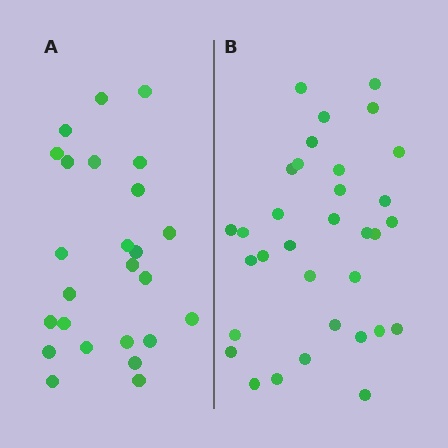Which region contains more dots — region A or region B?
Region B (the right region) has more dots.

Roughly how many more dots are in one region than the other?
Region B has roughly 8 or so more dots than region A.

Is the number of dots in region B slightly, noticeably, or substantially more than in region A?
Region B has noticeably more, but not dramatically so. The ratio is roughly 1.3 to 1.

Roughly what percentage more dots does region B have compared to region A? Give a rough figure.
About 30% more.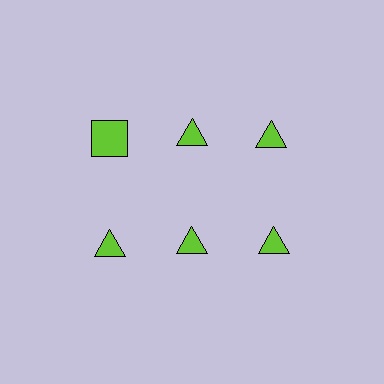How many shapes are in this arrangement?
There are 6 shapes arranged in a grid pattern.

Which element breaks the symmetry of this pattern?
The lime square in the top row, leftmost column breaks the symmetry. All other shapes are lime triangles.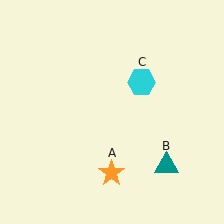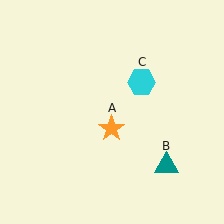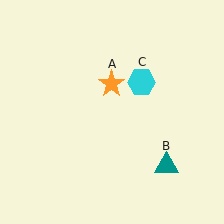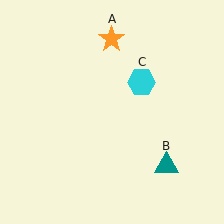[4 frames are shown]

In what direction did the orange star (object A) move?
The orange star (object A) moved up.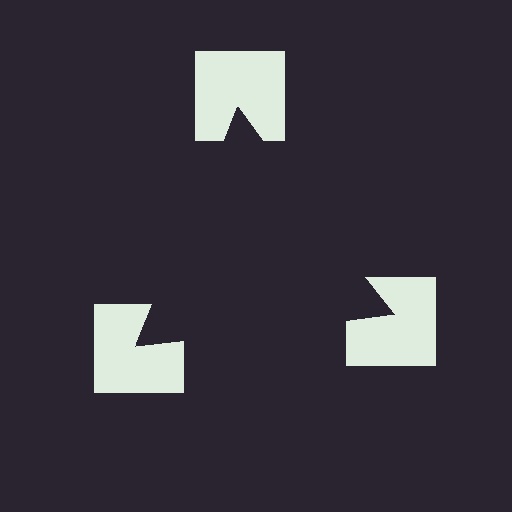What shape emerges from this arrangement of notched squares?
An illusory triangle — its edges are inferred from the aligned wedge cuts in the notched squares, not physically drawn.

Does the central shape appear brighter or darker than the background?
It typically appears slightly darker than the background, even though no actual brightness change is drawn.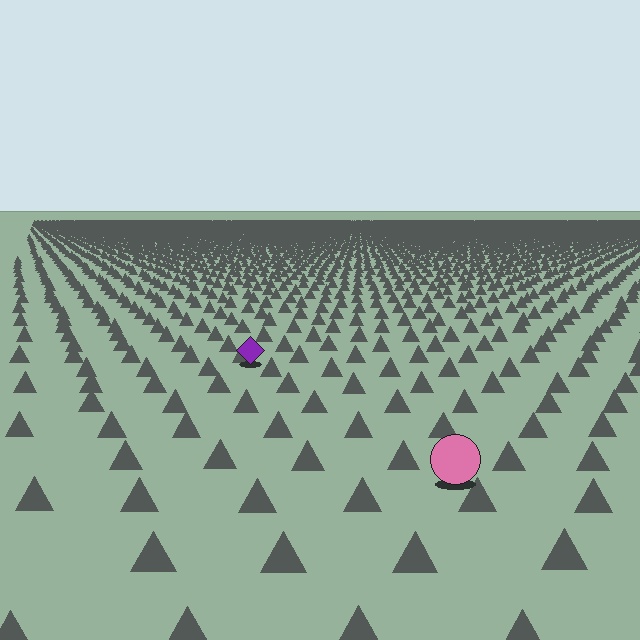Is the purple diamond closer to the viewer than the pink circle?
No. The pink circle is closer — you can tell from the texture gradient: the ground texture is coarser near it.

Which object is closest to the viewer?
The pink circle is closest. The texture marks near it are larger and more spread out.